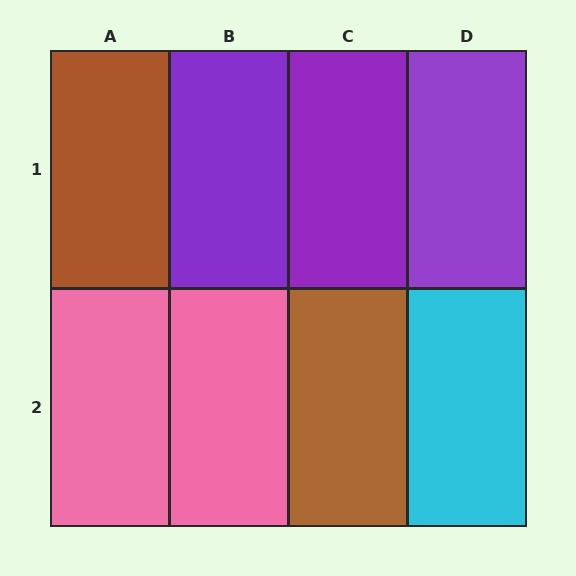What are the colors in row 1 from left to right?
Brown, purple, purple, purple.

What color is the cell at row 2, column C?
Brown.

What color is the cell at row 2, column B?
Pink.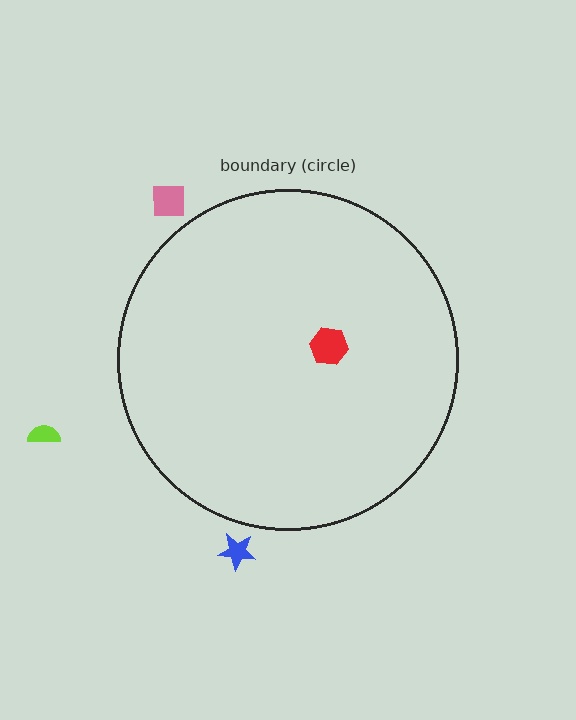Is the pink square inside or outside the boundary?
Outside.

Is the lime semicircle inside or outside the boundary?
Outside.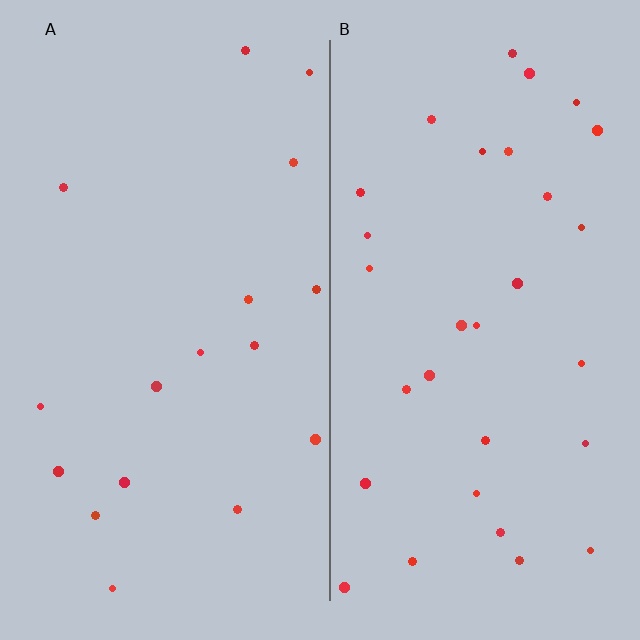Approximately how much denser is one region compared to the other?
Approximately 1.8× — region B over region A.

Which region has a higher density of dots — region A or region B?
B (the right).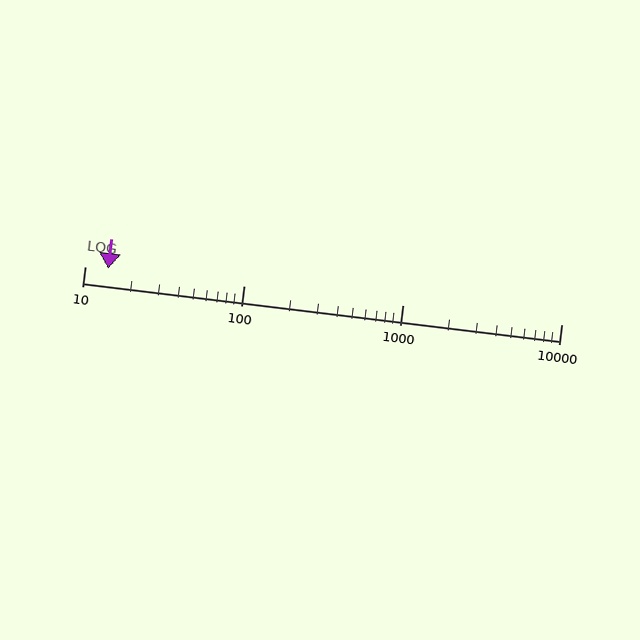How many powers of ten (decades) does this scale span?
The scale spans 3 decades, from 10 to 10000.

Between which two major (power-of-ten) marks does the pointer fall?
The pointer is between 10 and 100.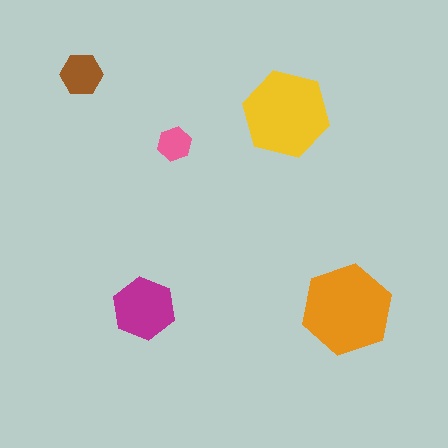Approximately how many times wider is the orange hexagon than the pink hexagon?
About 2.5 times wider.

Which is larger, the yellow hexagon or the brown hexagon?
The yellow one.